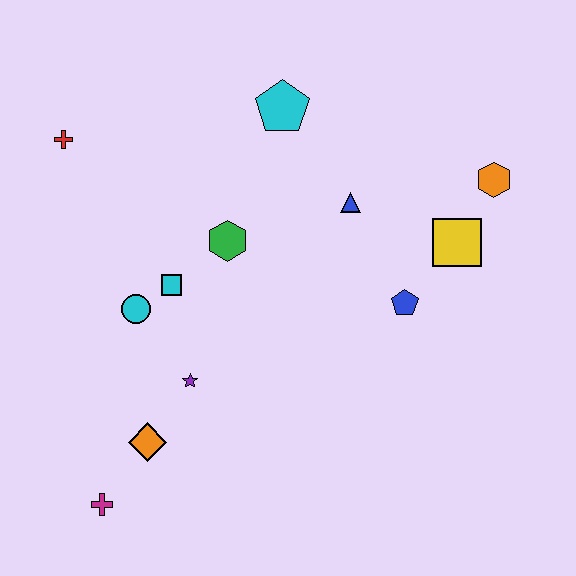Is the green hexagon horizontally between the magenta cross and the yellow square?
Yes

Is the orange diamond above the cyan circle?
No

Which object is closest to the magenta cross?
The orange diamond is closest to the magenta cross.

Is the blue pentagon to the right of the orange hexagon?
No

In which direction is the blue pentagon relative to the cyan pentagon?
The blue pentagon is below the cyan pentagon.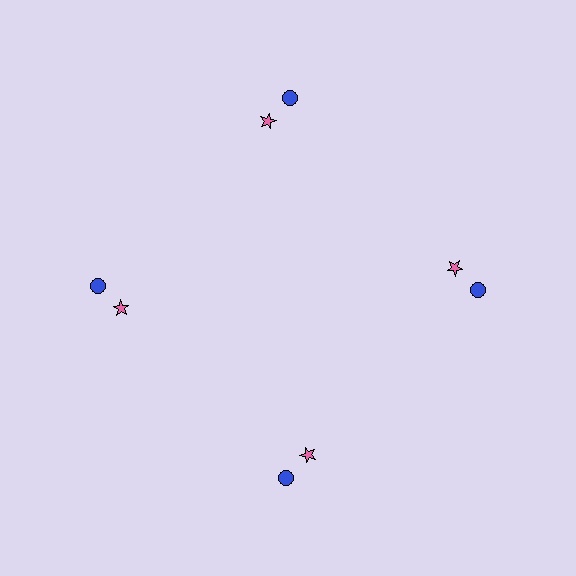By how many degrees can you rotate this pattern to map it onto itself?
The pattern maps onto itself every 90 degrees of rotation.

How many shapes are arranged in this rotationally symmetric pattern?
There are 8 shapes, arranged in 4 groups of 2.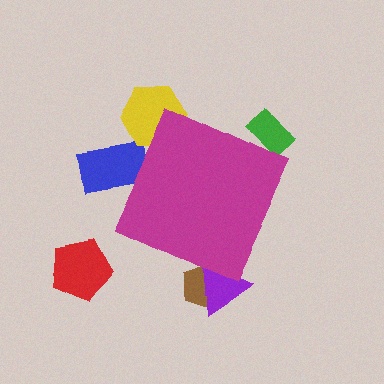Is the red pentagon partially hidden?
No, the red pentagon is fully visible.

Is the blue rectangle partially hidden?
Yes, the blue rectangle is partially hidden behind the magenta diamond.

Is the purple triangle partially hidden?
Yes, the purple triangle is partially hidden behind the magenta diamond.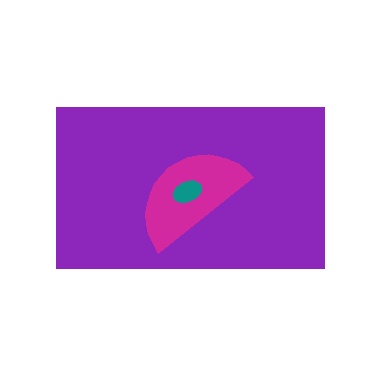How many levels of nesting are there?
3.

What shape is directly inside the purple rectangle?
The magenta semicircle.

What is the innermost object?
The teal ellipse.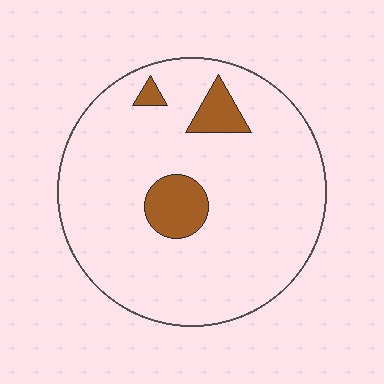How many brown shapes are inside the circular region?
3.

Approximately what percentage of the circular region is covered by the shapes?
Approximately 10%.